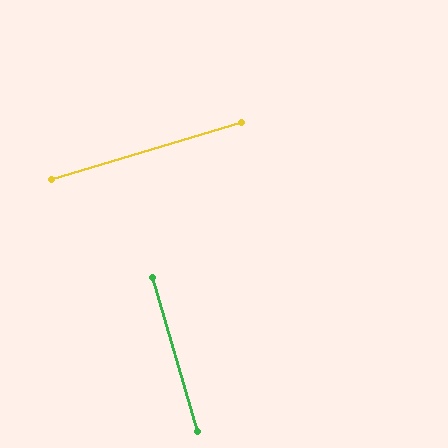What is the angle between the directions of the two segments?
Approximately 89 degrees.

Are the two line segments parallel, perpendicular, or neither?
Perpendicular — they meet at approximately 89°.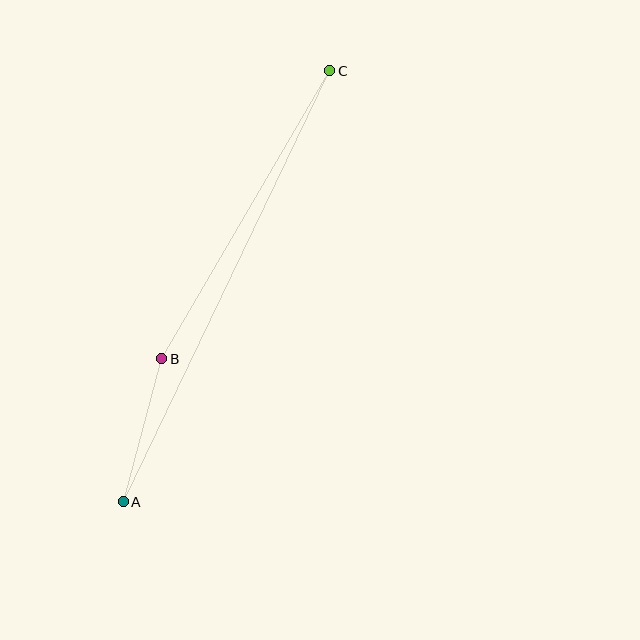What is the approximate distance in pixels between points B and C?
The distance between B and C is approximately 333 pixels.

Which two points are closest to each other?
Points A and B are closest to each other.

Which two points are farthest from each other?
Points A and C are farthest from each other.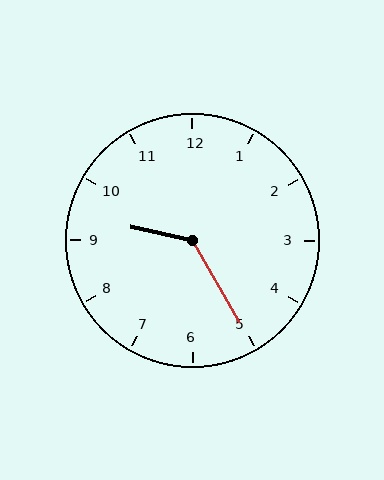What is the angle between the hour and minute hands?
Approximately 132 degrees.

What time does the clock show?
9:25.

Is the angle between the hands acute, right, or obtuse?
It is obtuse.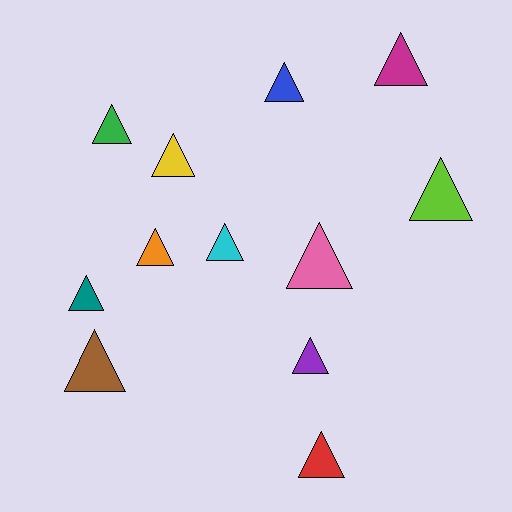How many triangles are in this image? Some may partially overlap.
There are 12 triangles.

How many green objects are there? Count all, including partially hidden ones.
There is 1 green object.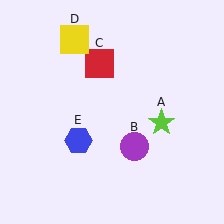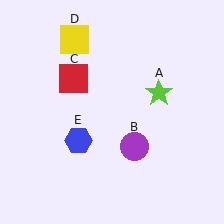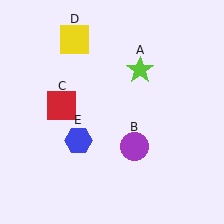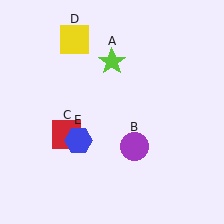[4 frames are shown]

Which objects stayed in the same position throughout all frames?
Purple circle (object B) and yellow square (object D) and blue hexagon (object E) remained stationary.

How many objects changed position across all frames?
2 objects changed position: lime star (object A), red square (object C).